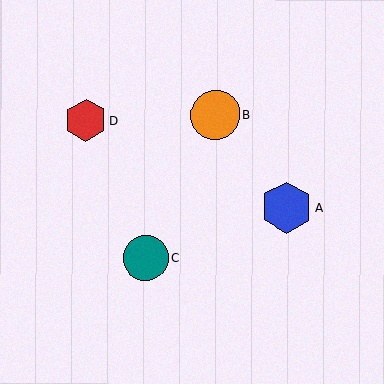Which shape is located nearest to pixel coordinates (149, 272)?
The teal circle (labeled C) at (146, 258) is nearest to that location.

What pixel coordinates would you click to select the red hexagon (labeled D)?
Click at (86, 121) to select the red hexagon D.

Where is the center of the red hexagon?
The center of the red hexagon is at (86, 121).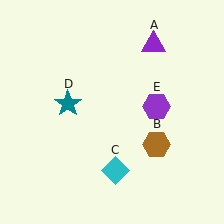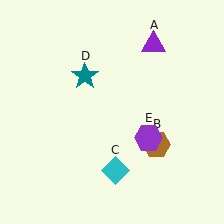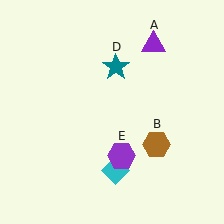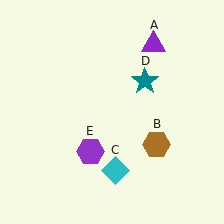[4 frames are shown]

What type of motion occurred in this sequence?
The teal star (object D), purple hexagon (object E) rotated clockwise around the center of the scene.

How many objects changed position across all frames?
2 objects changed position: teal star (object D), purple hexagon (object E).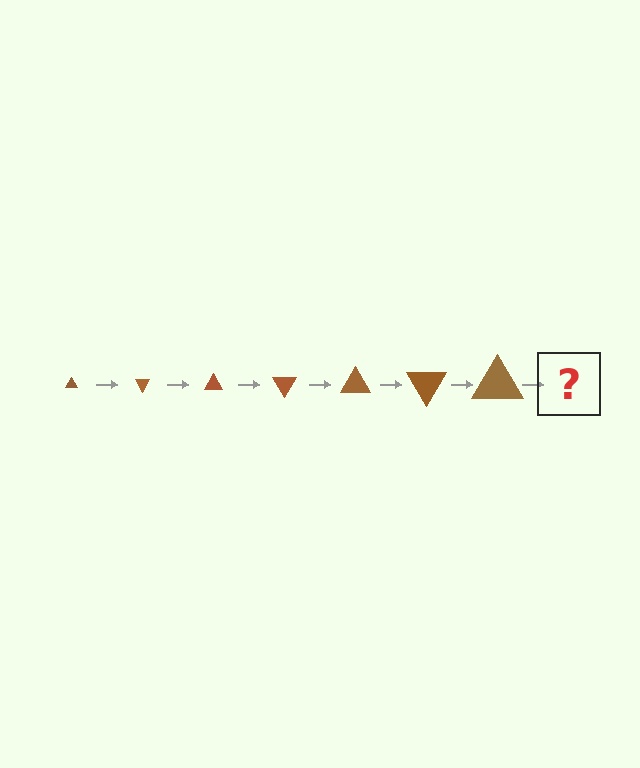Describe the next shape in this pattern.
It should be a triangle, larger than the previous one and rotated 420 degrees from the start.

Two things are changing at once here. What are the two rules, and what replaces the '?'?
The two rules are that the triangle grows larger each step and it rotates 60 degrees each step. The '?' should be a triangle, larger than the previous one and rotated 420 degrees from the start.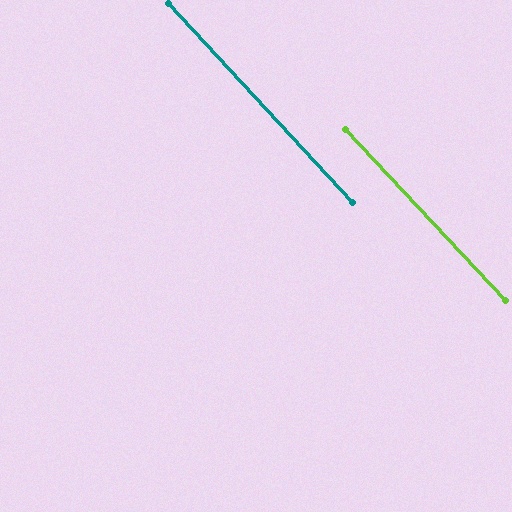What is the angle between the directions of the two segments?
Approximately 1 degree.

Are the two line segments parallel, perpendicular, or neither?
Parallel — their directions differ by only 0.5°.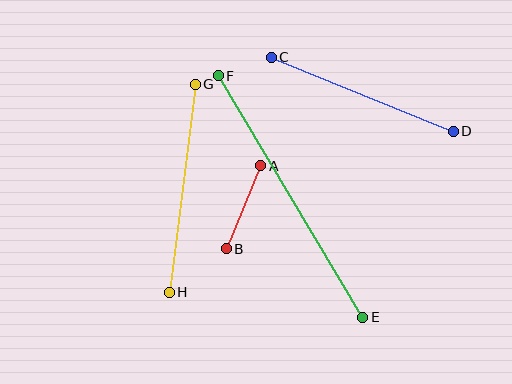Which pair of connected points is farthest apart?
Points E and F are farthest apart.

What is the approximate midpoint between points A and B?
The midpoint is at approximately (243, 207) pixels.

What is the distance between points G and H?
The distance is approximately 210 pixels.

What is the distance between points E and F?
The distance is approximately 281 pixels.